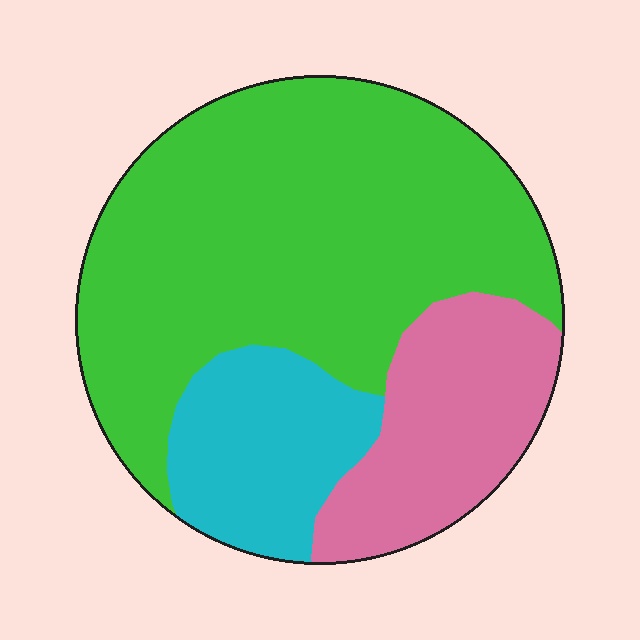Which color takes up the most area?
Green, at roughly 60%.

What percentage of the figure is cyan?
Cyan covers 18% of the figure.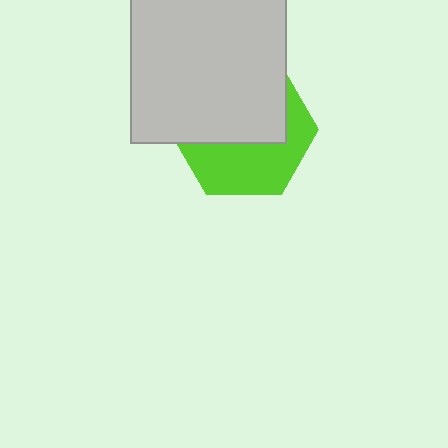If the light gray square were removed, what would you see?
You would see the complete lime hexagon.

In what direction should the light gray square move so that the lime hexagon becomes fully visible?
The light gray square should move up. That is the shortest direction to clear the overlap and leave the lime hexagon fully visible.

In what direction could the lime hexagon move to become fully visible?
The lime hexagon could move down. That would shift it out from behind the light gray square entirely.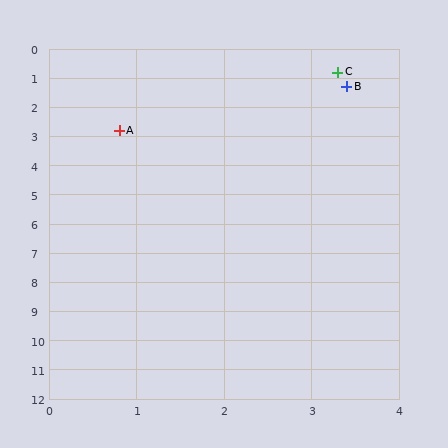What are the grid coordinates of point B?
Point B is at approximately (3.4, 1.3).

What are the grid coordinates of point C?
Point C is at approximately (3.3, 0.8).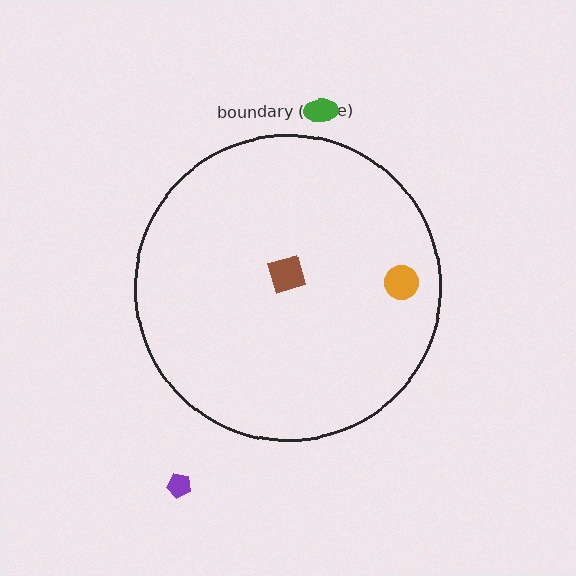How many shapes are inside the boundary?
2 inside, 2 outside.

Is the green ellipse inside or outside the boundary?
Outside.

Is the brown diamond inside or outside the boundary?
Inside.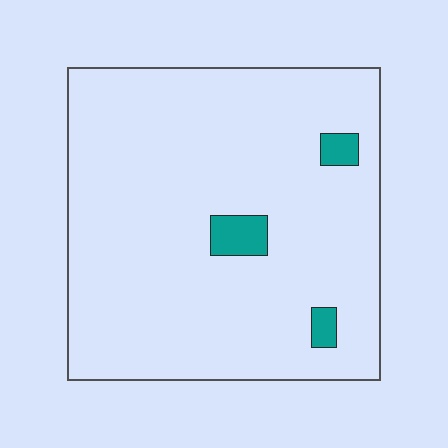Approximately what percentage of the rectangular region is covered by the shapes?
Approximately 5%.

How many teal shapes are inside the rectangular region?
3.